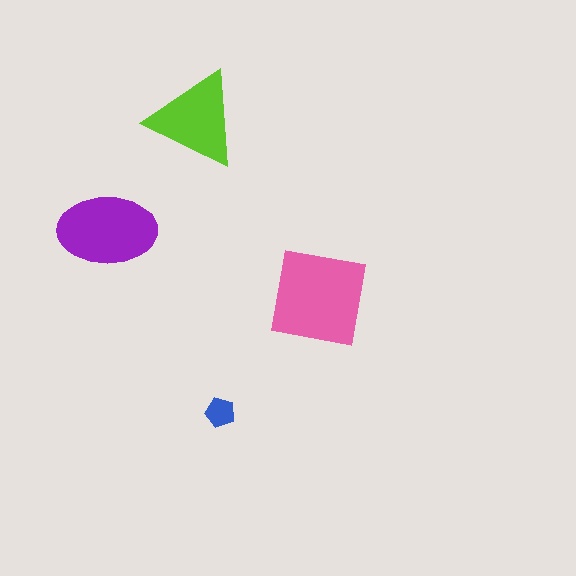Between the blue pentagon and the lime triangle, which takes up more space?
The lime triangle.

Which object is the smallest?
The blue pentagon.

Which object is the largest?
The pink square.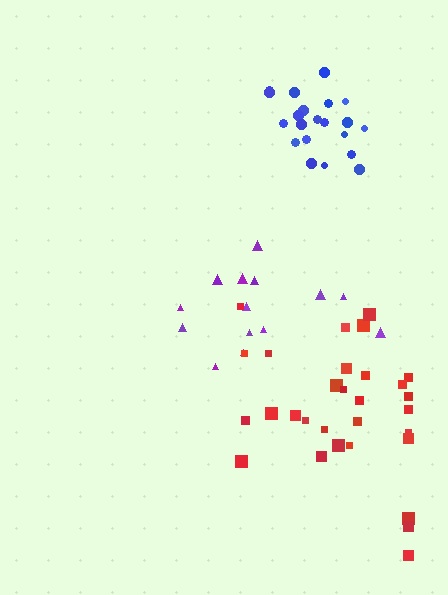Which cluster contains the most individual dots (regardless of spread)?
Red (30).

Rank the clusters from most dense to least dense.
blue, red, purple.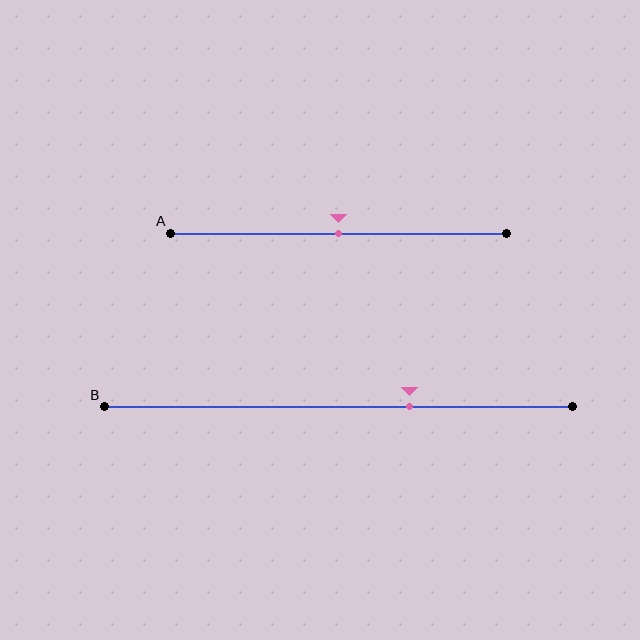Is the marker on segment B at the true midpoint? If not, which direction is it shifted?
No, the marker on segment B is shifted to the right by about 15% of the segment length.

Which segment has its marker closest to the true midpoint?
Segment A has its marker closest to the true midpoint.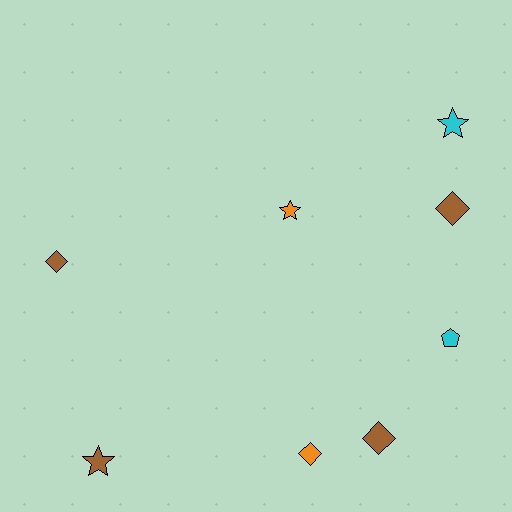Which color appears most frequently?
Brown, with 4 objects.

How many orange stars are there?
There is 1 orange star.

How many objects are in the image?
There are 8 objects.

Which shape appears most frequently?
Diamond, with 4 objects.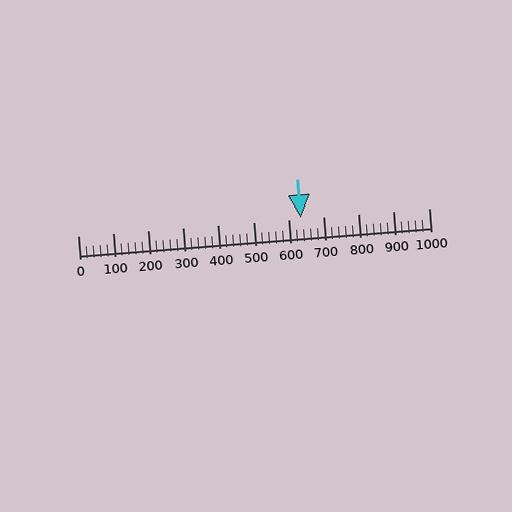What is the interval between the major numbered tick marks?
The major tick marks are spaced 100 units apart.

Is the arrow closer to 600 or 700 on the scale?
The arrow is closer to 600.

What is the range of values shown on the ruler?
The ruler shows values from 0 to 1000.